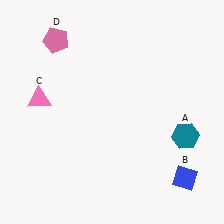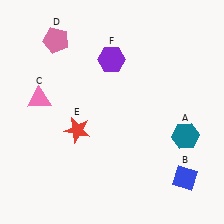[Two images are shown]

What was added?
A red star (E), a purple hexagon (F) were added in Image 2.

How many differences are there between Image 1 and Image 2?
There are 2 differences between the two images.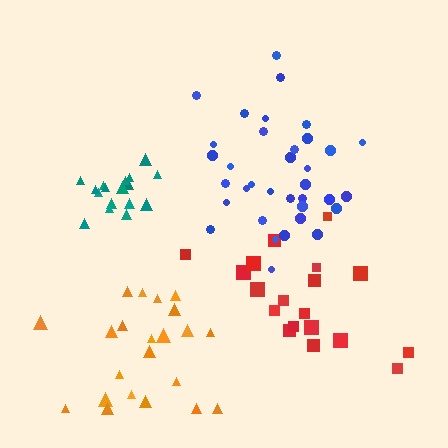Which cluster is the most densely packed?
Teal.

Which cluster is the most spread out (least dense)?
Red.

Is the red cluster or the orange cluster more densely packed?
Orange.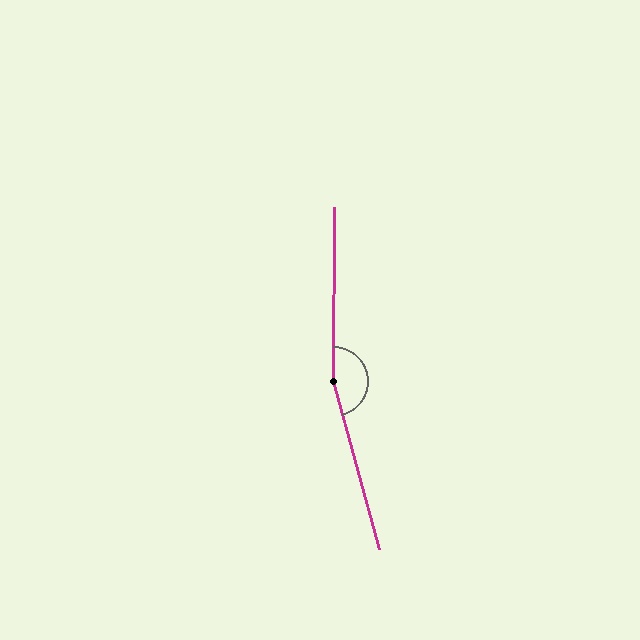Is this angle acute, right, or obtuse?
It is obtuse.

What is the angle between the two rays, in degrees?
Approximately 164 degrees.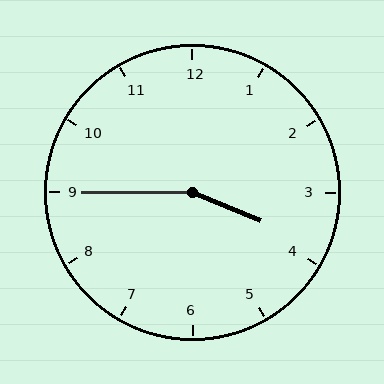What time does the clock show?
3:45.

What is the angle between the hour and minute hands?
Approximately 158 degrees.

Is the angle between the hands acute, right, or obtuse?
It is obtuse.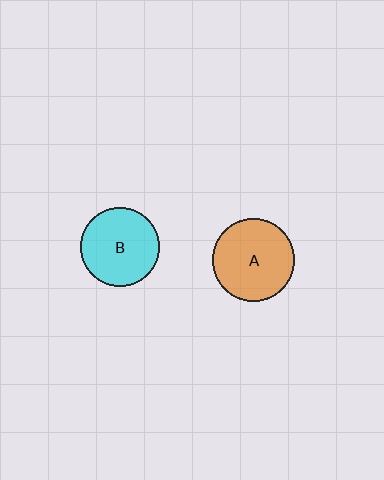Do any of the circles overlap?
No, none of the circles overlap.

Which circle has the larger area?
Circle A (orange).